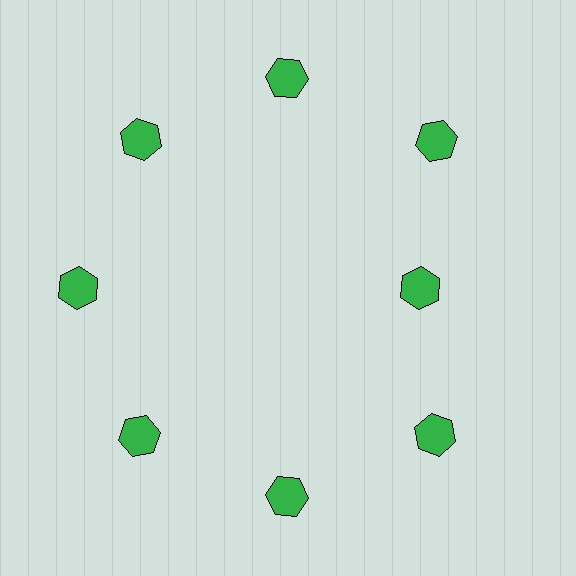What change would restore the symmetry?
The symmetry would be restored by moving it outward, back onto the ring so that all 8 hexagons sit at equal angles and equal distance from the center.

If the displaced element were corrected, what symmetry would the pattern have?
It would have 8-fold rotational symmetry — the pattern would map onto itself every 45 degrees.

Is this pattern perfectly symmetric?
No. The 8 green hexagons are arranged in a ring, but one element near the 3 o'clock position is pulled inward toward the center, breaking the 8-fold rotational symmetry.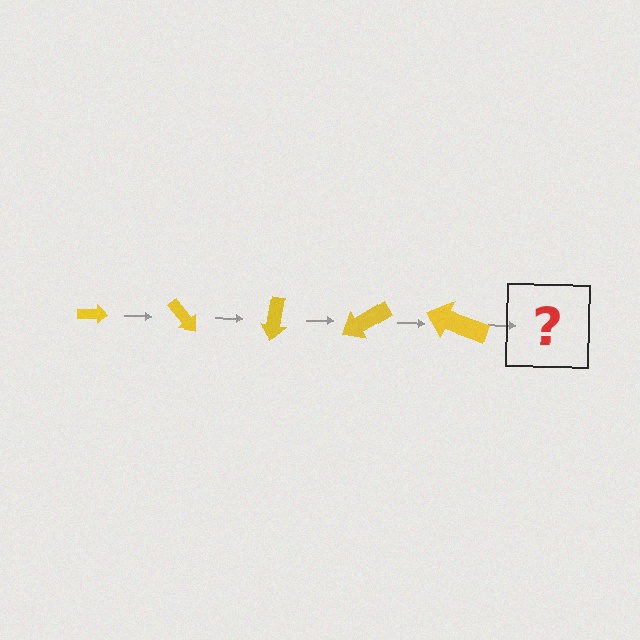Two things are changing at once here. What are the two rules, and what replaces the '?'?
The two rules are that the arrow grows larger each step and it rotates 50 degrees each step. The '?' should be an arrow, larger than the previous one and rotated 250 degrees from the start.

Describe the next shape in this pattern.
It should be an arrow, larger than the previous one and rotated 250 degrees from the start.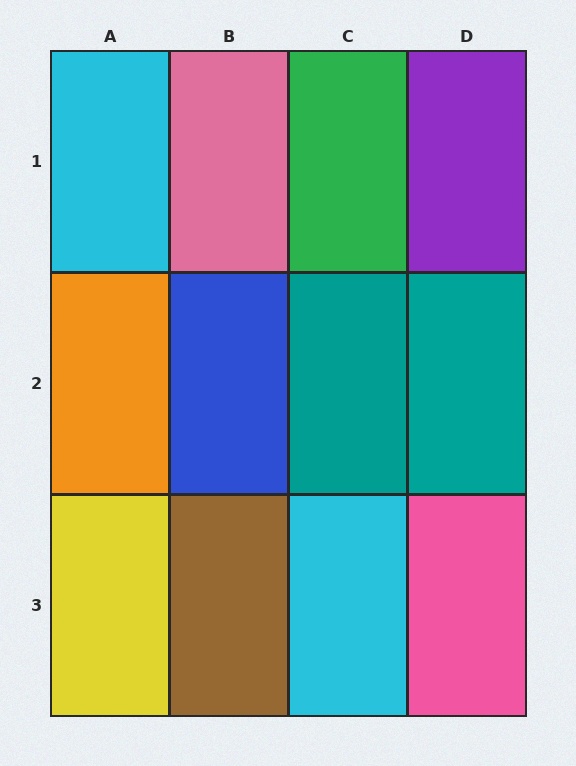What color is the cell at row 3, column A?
Yellow.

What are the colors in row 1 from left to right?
Cyan, pink, green, purple.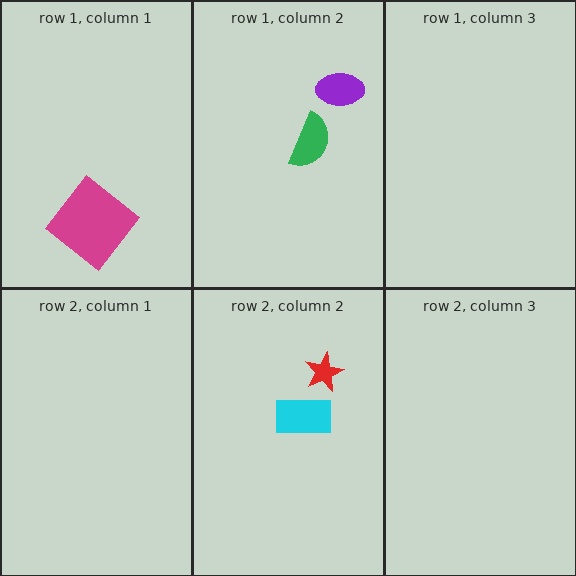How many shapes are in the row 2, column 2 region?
2.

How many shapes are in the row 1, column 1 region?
1.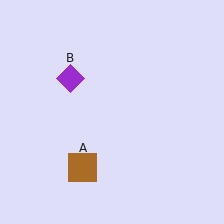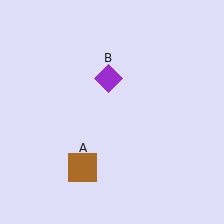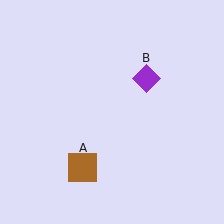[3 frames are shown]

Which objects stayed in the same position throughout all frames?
Brown square (object A) remained stationary.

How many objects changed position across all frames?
1 object changed position: purple diamond (object B).